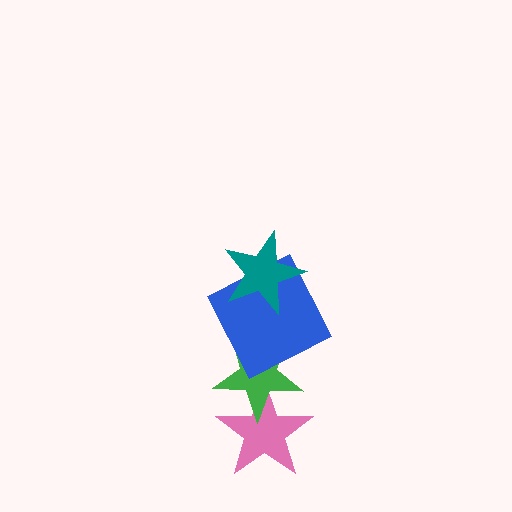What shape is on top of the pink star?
The green star is on top of the pink star.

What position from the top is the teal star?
The teal star is 1st from the top.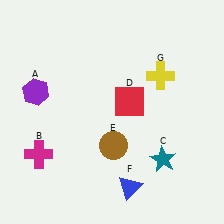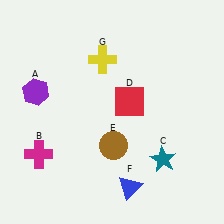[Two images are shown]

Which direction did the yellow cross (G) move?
The yellow cross (G) moved left.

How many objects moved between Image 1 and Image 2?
1 object moved between the two images.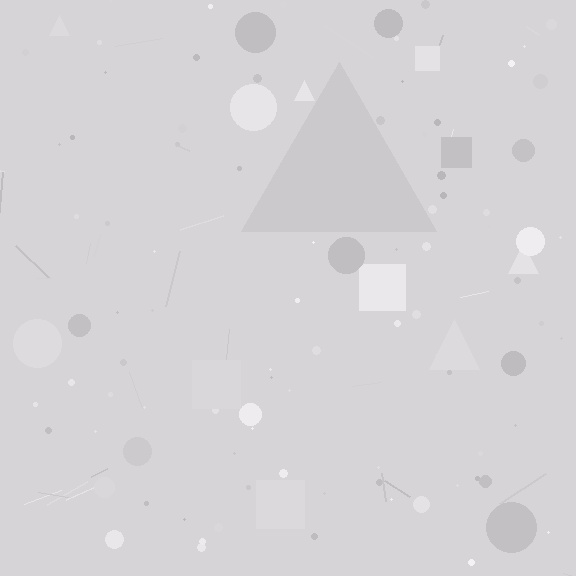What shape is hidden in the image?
A triangle is hidden in the image.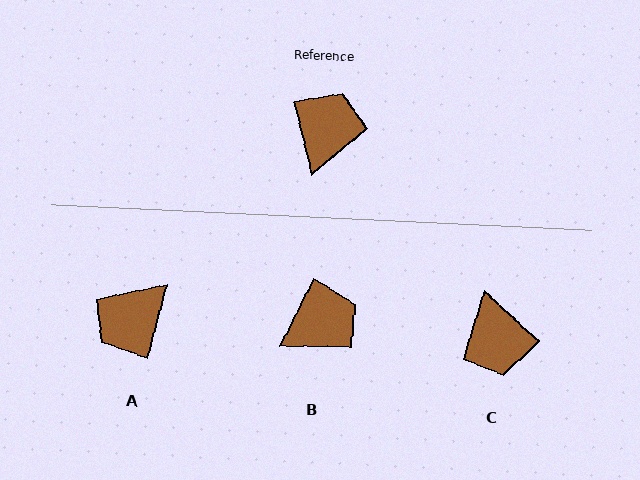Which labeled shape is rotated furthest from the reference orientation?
A, about 152 degrees away.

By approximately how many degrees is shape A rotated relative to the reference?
Approximately 152 degrees counter-clockwise.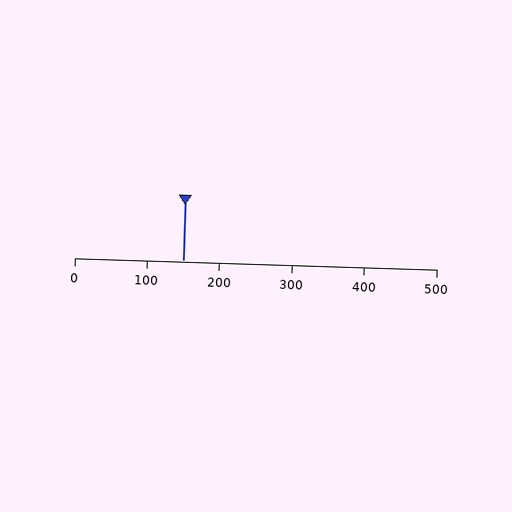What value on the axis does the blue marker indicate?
The marker indicates approximately 150.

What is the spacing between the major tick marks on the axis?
The major ticks are spaced 100 apart.